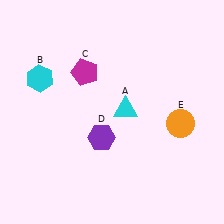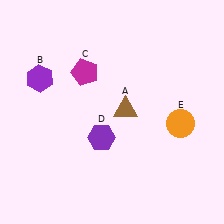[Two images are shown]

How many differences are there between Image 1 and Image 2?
There are 2 differences between the two images.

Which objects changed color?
A changed from cyan to brown. B changed from cyan to purple.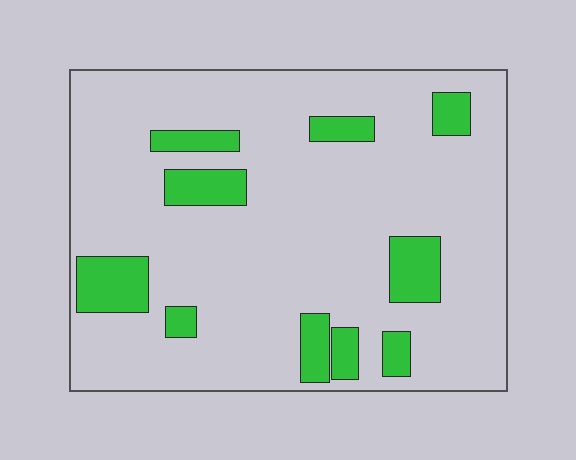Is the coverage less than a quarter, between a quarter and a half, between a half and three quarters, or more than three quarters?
Less than a quarter.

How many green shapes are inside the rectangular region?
10.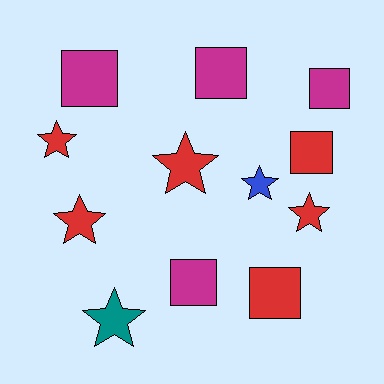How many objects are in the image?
There are 12 objects.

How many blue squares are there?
There are no blue squares.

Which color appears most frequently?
Red, with 6 objects.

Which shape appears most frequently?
Star, with 6 objects.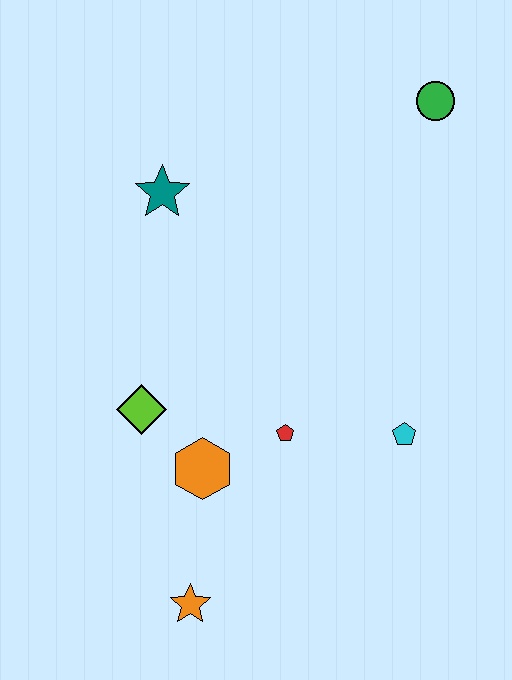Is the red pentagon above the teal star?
No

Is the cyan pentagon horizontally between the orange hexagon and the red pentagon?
No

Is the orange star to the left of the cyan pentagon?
Yes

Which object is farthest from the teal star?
The orange star is farthest from the teal star.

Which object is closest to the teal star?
The lime diamond is closest to the teal star.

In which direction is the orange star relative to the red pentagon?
The orange star is below the red pentagon.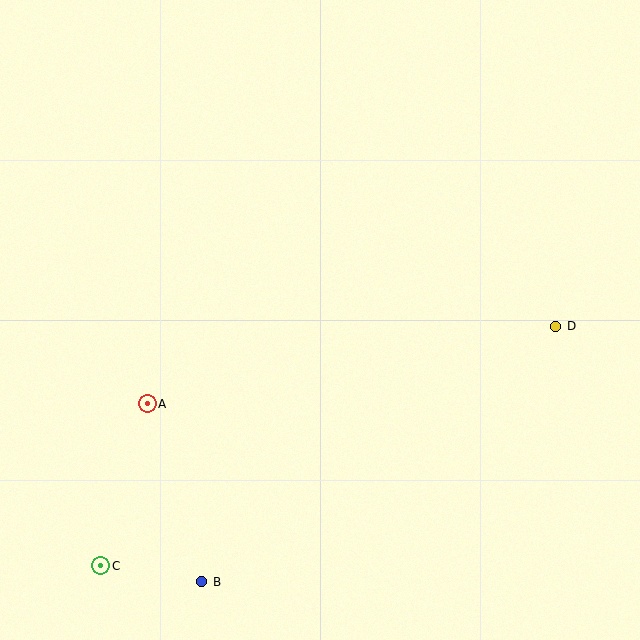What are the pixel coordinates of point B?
Point B is at (202, 582).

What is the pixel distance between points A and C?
The distance between A and C is 169 pixels.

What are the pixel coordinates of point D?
Point D is at (556, 326).